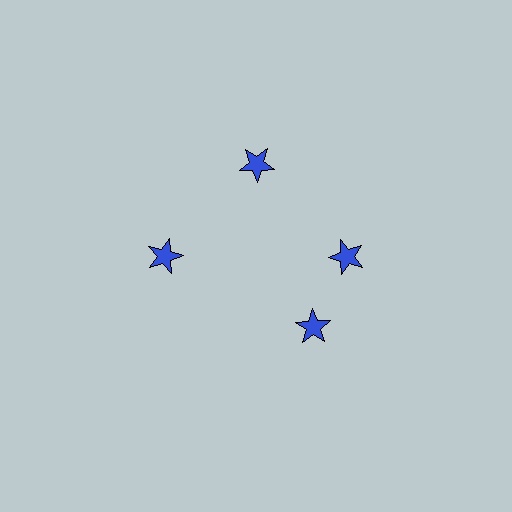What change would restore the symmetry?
The symmetry would be restored by rotating it back into even spacing with its neighbors so that all 4 stars sit at equal angles and equal distance from the center.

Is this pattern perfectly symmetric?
No. The 4 blue stars are arranged in a ring, but one element near the 6 o'clock position is rotated out of alignment along the ring, breaking the 4-fold rotational symmetry.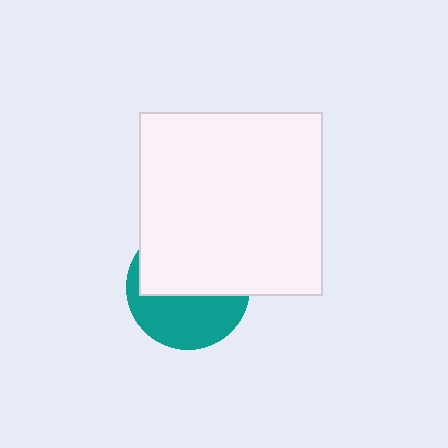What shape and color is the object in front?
The object in front is a white square.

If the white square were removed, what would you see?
You would see the complete teal circle.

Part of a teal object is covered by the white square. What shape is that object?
It is a circle.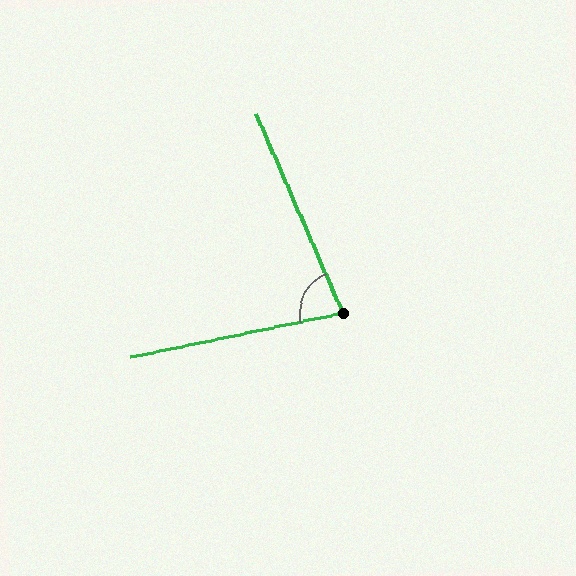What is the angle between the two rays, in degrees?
Approximately 78 degrees.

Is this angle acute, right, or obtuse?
It is acute.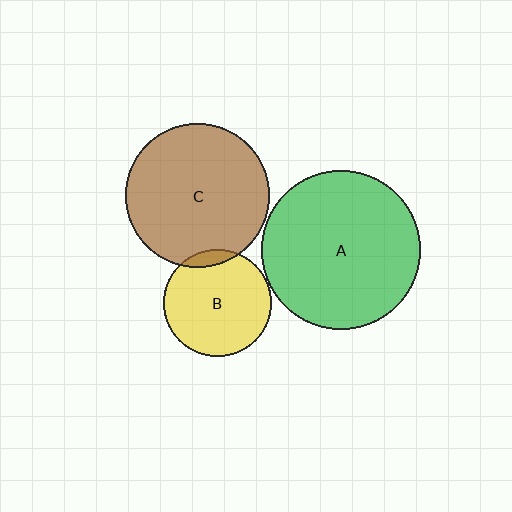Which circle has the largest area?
Circle A (green).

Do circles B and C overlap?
Yes.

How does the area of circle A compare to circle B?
Approximately 2.2 times.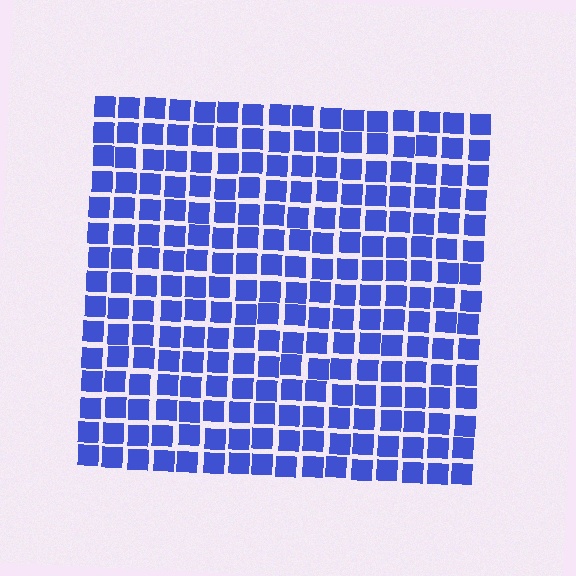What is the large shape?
The large shape is a square.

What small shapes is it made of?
It is made of small squares.